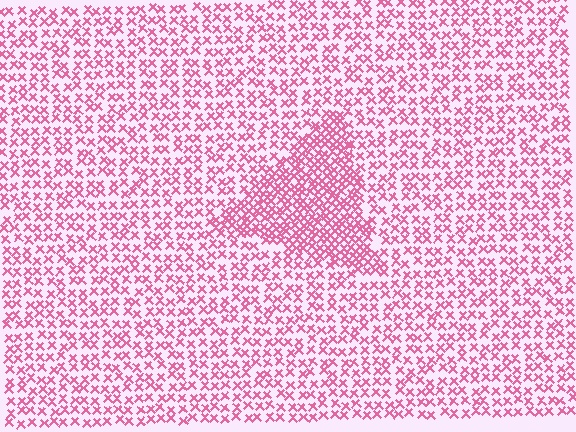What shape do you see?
I see a triangle.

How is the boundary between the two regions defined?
The boundary is defined by a change in element density (approximately 1.9x ratio). All elements are the same color, size, and shape.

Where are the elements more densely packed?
The elements are more densely packed inside the triangle boundary.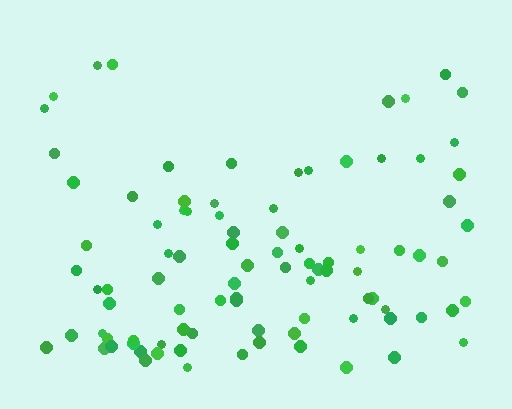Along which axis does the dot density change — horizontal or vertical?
Vertical.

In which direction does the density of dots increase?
From top to bottom, with the bottom side densest.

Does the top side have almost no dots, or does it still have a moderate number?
Still a moderate number, just noticeably fewer than the bottom.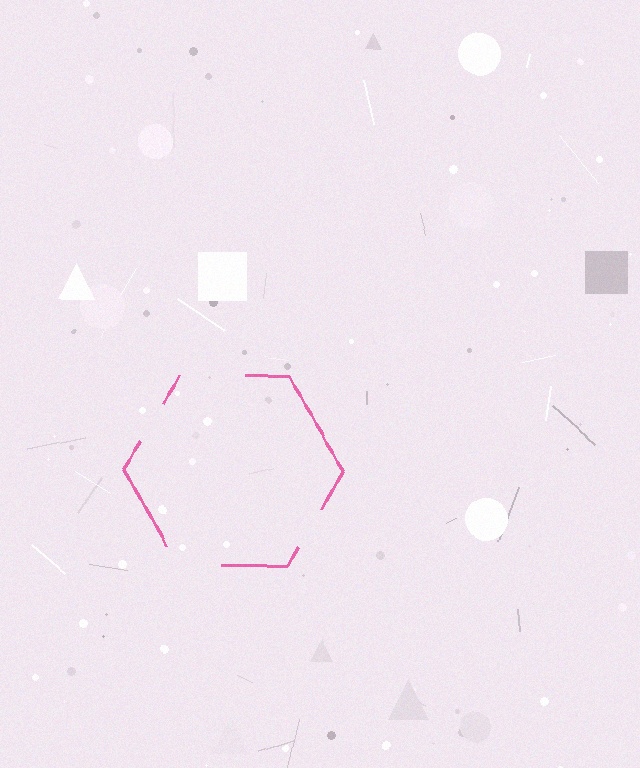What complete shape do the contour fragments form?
The contour fragments form a hexagon.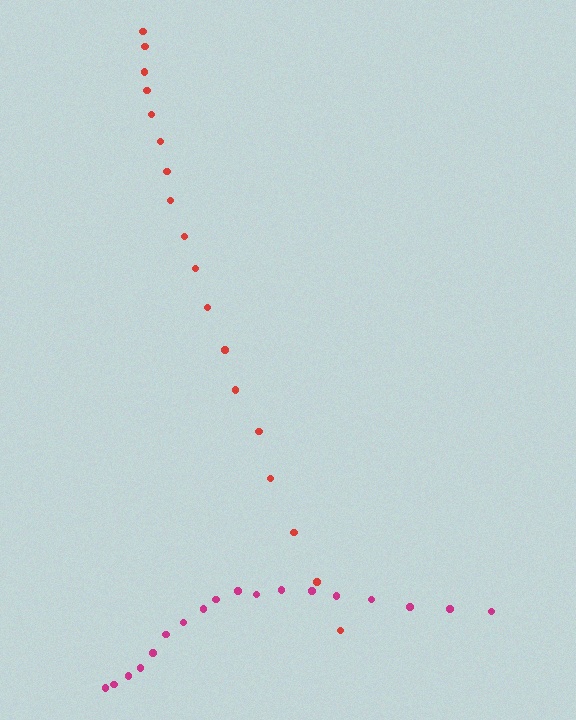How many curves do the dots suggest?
There are 2 distinct paths.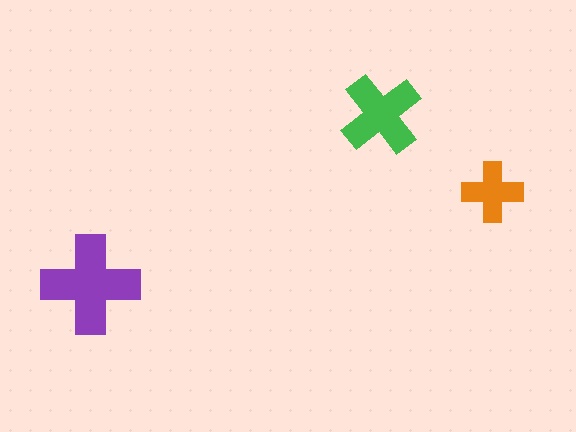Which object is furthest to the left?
The purple cross is leftmost.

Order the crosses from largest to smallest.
the purple one, the green one, the orange one.